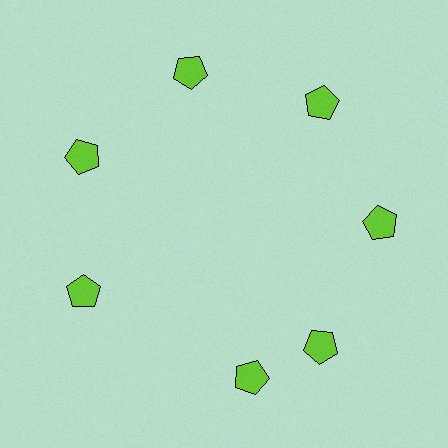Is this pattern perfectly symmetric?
No. The 7 lime pentagons are arranged in a ring, but one element near the 6 o'clock position is rotated out of alignment along the ring, breaking the 7-fold rotational symmetry.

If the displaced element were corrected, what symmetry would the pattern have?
It would have 7-fold rotational symmetry — the pattern would map onto itself every 51 degrees.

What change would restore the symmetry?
The symmetry would be restored by rotating it back into even spacing with its neighbors so that all 7 pentagons sit at equal angles and equal distance from the center.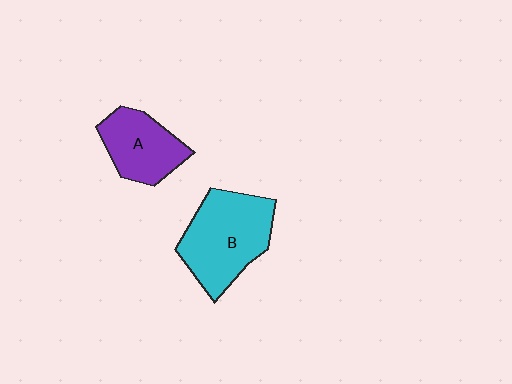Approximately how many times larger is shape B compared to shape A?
Approximately 1.5 times.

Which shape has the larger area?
Shape B (cyan).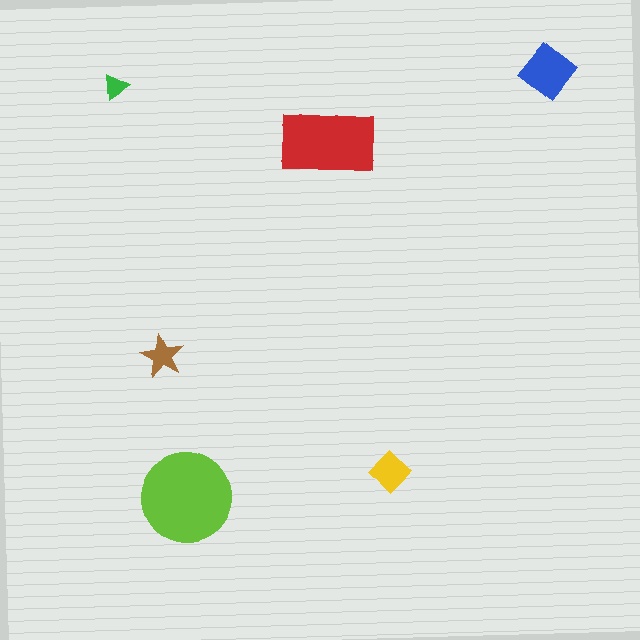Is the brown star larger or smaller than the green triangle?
Larger.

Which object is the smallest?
The green triangle.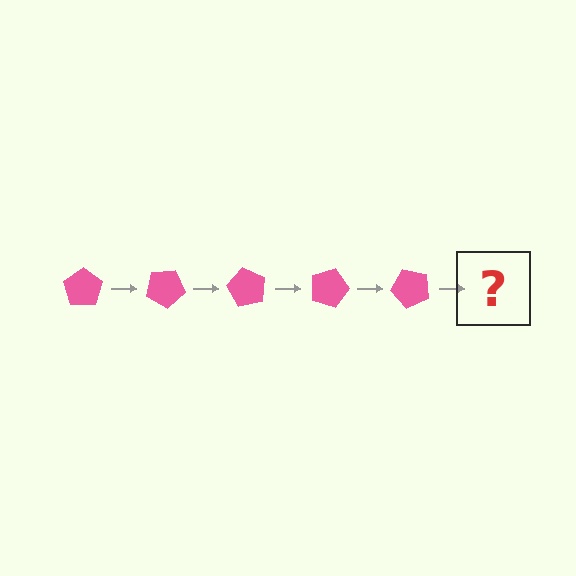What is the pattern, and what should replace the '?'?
The pattern is that the pentagon rotates 30 degrees each step. The '?' should be a pink pentagon rotated 150 degrees.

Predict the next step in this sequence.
The next step is a pink pentagon rotated 150 degrees.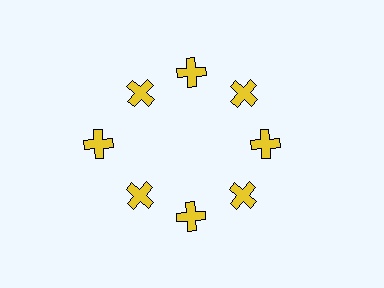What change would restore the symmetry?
The symmetry would be restored by moving it inward, back onto the ring so that all 8 crosses sit at equal angles and equal distance from the center.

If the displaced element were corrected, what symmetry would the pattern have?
It would have 8-fold rotational symmetry — the pattern would map onto itself every 45 degrees.